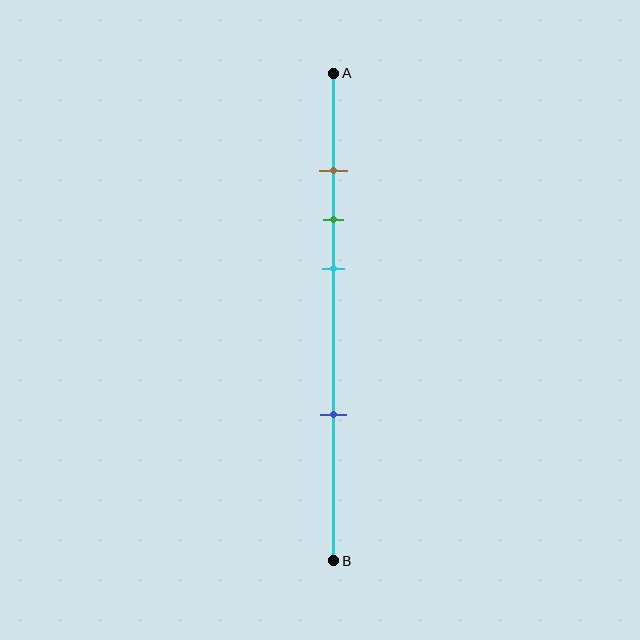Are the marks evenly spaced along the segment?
No, the marks are not evenly spaced.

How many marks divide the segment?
There are 4 marks dividing the segment.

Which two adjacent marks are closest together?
The brown and green marks are the closest adjacent pair.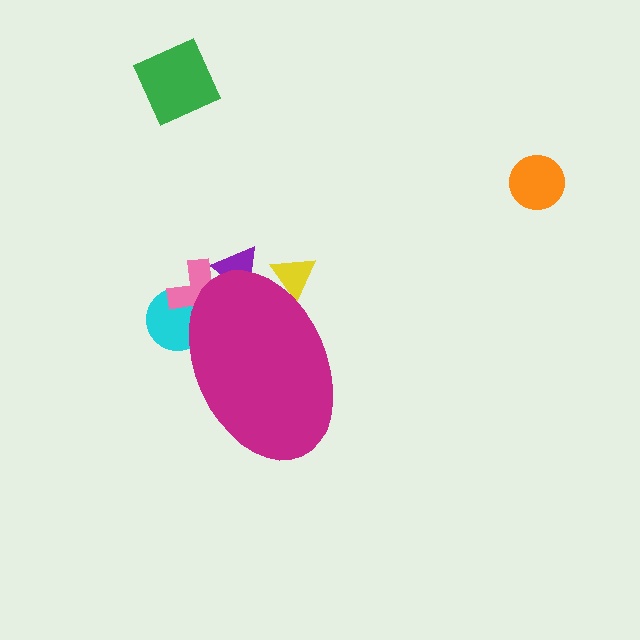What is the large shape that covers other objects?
A magenta ellipse.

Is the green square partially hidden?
No, the green square is fully visible.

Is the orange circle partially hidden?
No, the orange circle is fully visible.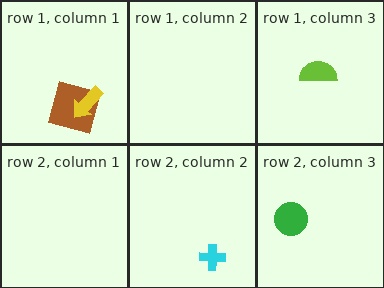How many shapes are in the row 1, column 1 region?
2.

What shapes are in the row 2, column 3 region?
The green circle.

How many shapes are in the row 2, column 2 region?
1.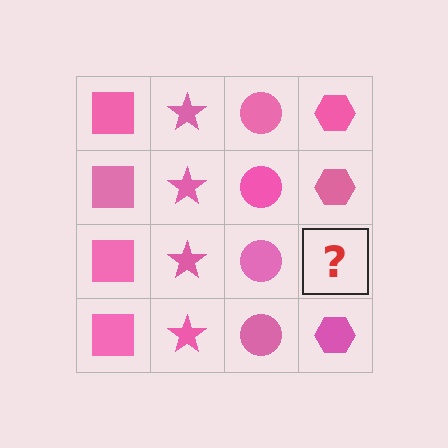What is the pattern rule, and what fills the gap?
The rule is that each column has a consistent shape. The gap should be filled with a pink hexagon.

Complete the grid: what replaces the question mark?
The question mark should be replaced with a pink hexagon.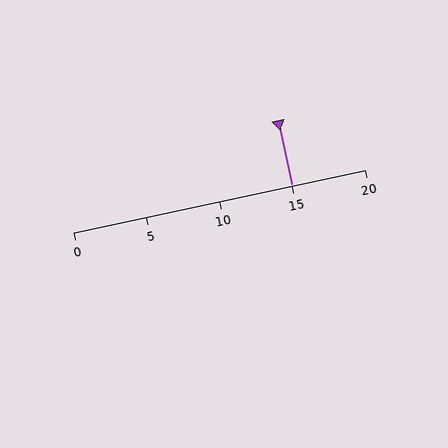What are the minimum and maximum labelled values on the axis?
The axis runs from 0 to 20.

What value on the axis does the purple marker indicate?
The marker indicates approximately 15.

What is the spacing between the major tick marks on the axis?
The major ticks are spaced 5 apart.